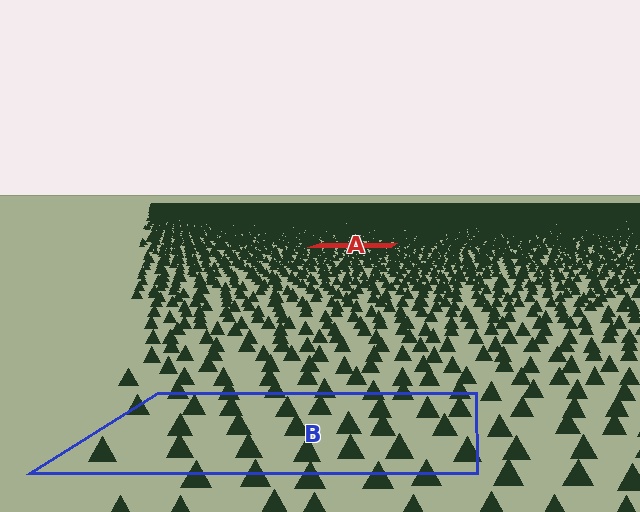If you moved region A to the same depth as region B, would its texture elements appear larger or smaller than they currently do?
They would appear larger. At a closer depth, the same texture elements are projected at a bigger on-screen size.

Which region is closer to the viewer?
Region B is closer. The texture elements there are larger and more spread out.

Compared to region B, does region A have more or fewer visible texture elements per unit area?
Region A has more texture elements per unit area — they are packed more densely because it is farther away.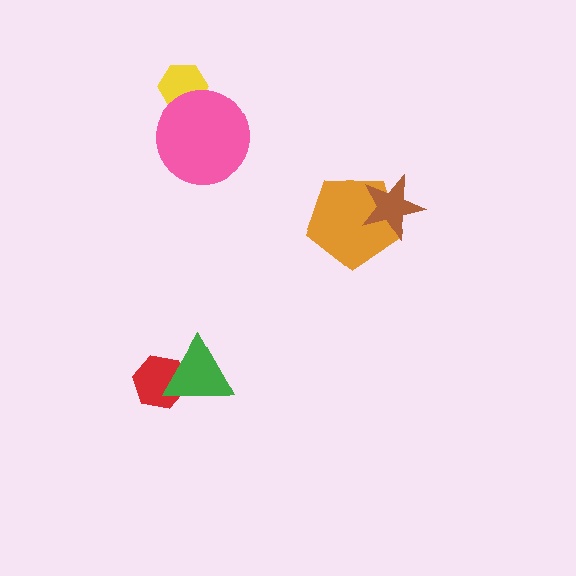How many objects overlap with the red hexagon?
1 object overlaps with the red hexagon.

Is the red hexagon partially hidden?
Yes, it is partially covered by another shape.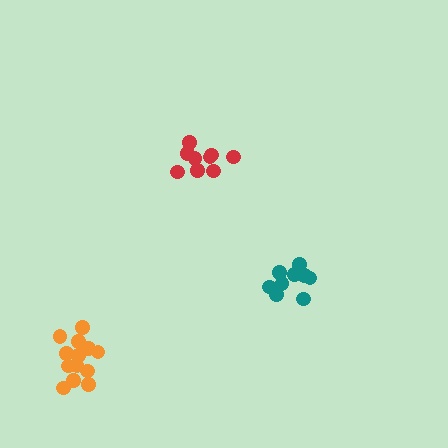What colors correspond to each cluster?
The clusters are colored: red, teal, orange.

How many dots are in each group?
Group 1: 9 dots, Group 2: 9 dots, Group 3: 13 dots (31 total).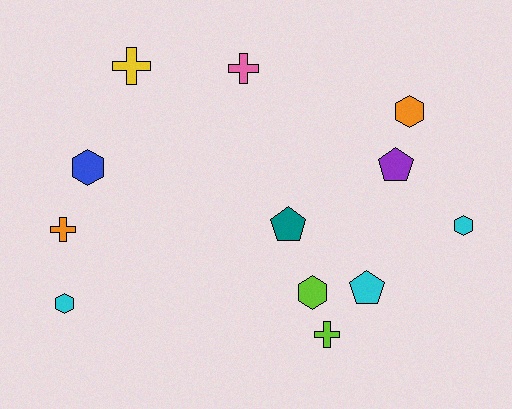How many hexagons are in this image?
There are 5 hexagons.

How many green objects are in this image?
There are no green objects.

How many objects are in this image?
There are 12 objects.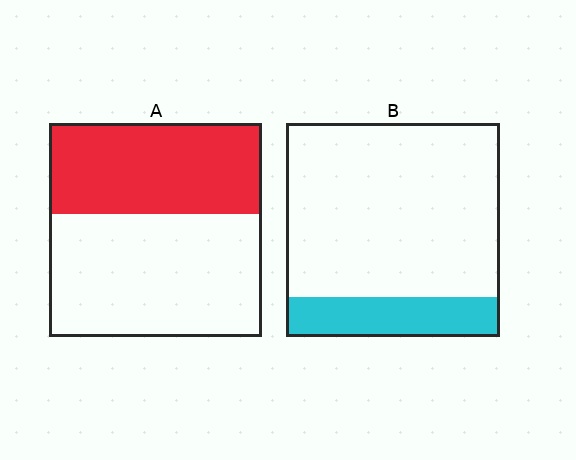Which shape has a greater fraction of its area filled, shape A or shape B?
Shape A.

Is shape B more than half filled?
No.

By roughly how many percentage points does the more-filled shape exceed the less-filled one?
By roughly 25 percentage points (A over B).